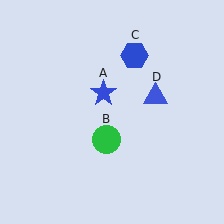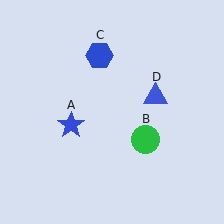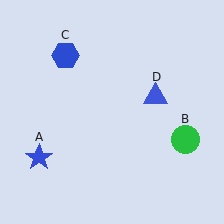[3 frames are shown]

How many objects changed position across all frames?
3 objects changed position: blue star (object A), green circle (object B), blue hexagon (object C).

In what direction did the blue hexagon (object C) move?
The blue hexagon (object C) moved left.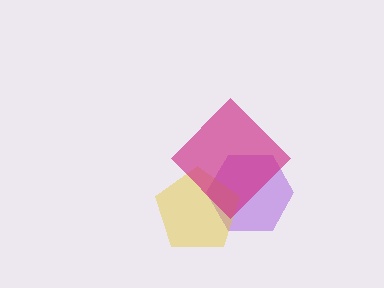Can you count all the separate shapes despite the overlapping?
Yes, there are 3 separate shapes.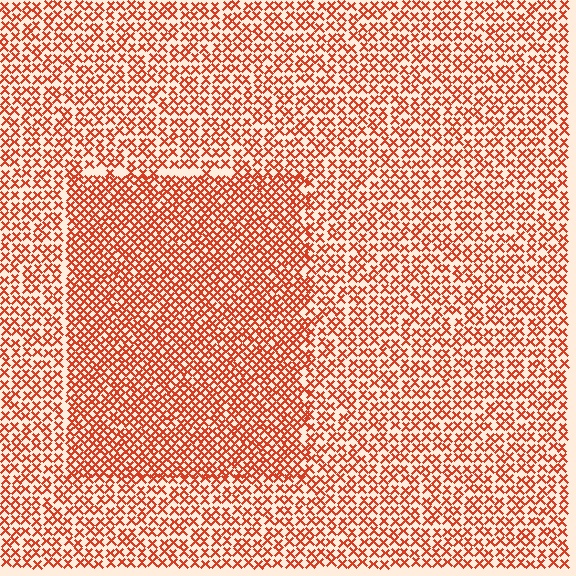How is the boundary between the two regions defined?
The boundary is defined by a change in element density (approximately 1.6x ratio). All elements are the same color, size, and shape.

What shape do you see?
I see a rectangle.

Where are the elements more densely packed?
The elements are more densely packed inside the rectangle boundary.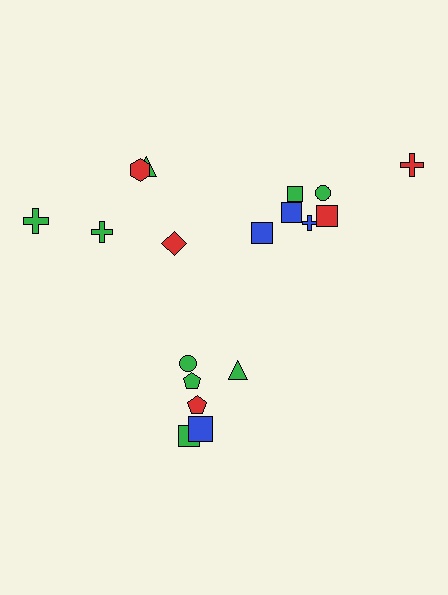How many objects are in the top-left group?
There are 5 objects.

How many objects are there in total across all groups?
There are 18 objects.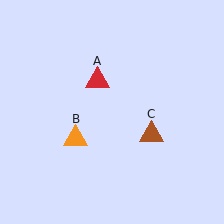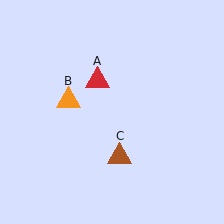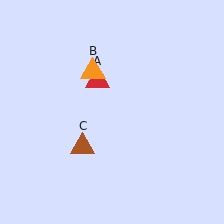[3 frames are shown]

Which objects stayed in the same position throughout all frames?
Red triangle (object A) remained stationary.